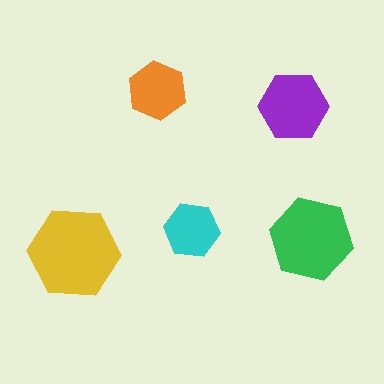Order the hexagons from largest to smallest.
the yellow one, the green one, the purple one, the orange one, the cyan one.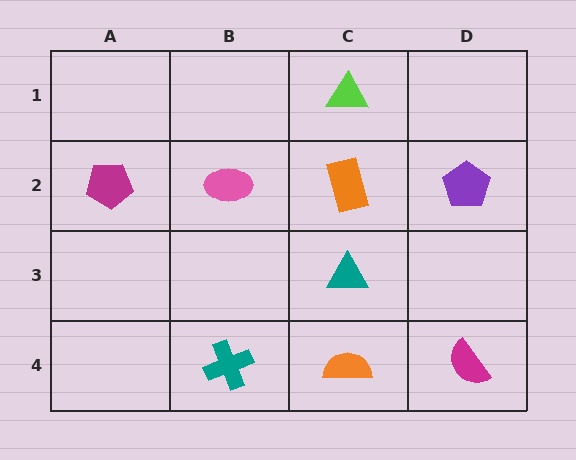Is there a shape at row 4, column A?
No, that cell is empty.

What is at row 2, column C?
An orange rectangle.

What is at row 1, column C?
A lime triangle.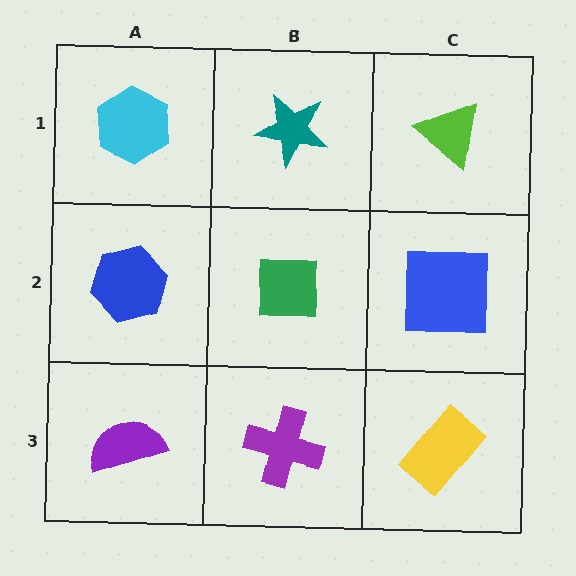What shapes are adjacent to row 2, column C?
A lime triangle (row 1, column C), a yellow rectangle (row 3, column C), a green square (row 2, column B).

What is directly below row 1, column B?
A green square.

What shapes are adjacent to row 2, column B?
A teal star (row 1, column B), a purple cross (row 3, column B), a blue hexagon (row 2, column A), a blue square (row 2, column C).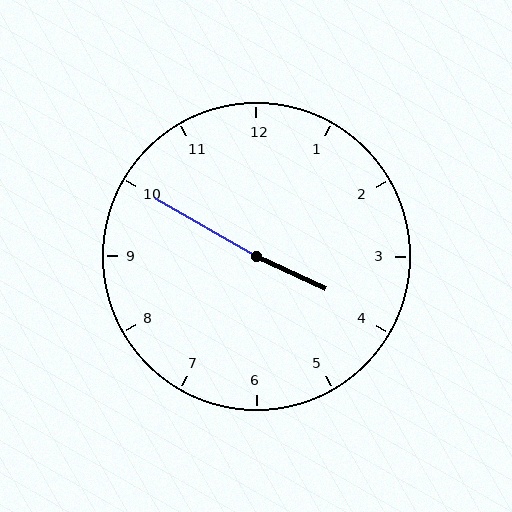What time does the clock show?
3:50.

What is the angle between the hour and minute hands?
Approximately 175 degrees.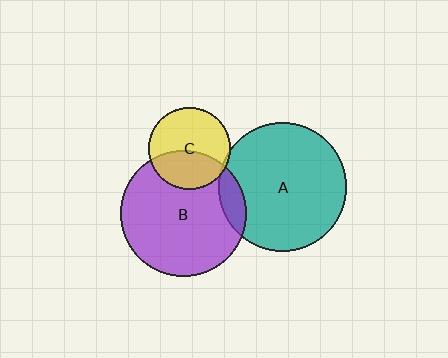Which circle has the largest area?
Circle A (teal).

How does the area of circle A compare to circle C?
Approximately 2.5 times.